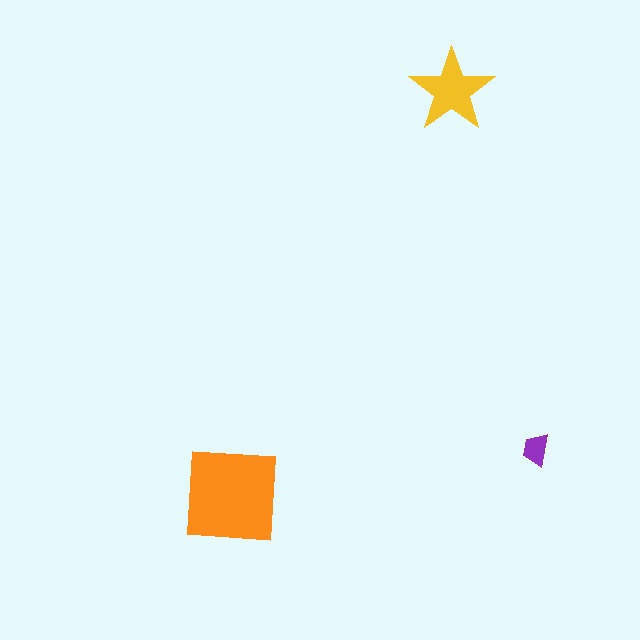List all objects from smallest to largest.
The purple trapezoid, the yellow star, the orange square.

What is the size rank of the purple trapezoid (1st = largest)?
3rd.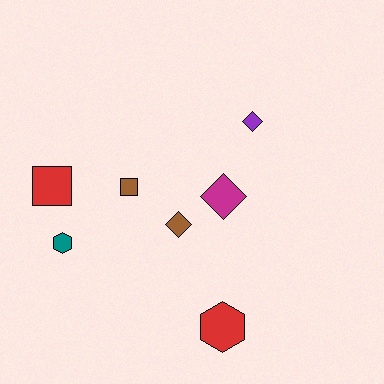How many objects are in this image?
There are 7 objects.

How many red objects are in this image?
There are 2 red objects.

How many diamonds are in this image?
There are 3 diamonds.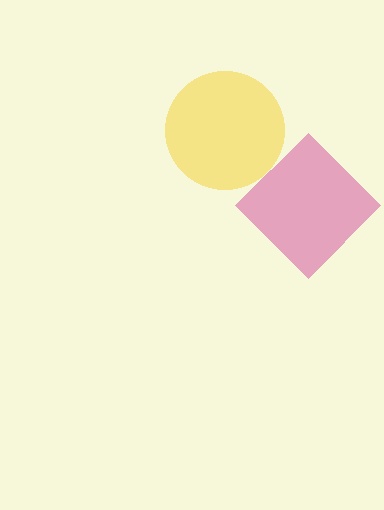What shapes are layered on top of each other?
The layered shapes are: a yellow circle, a magenta diamond.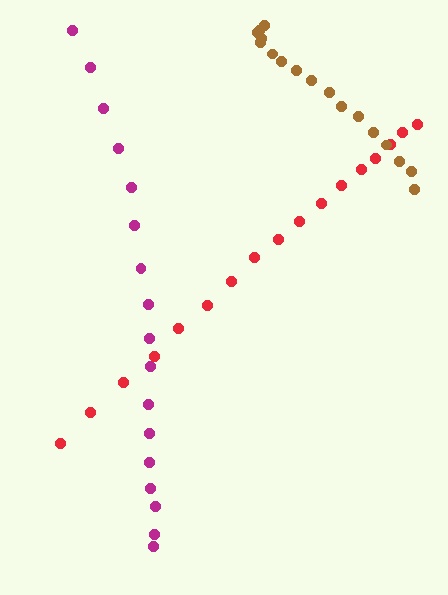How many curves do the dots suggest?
There are 3 distinct paths.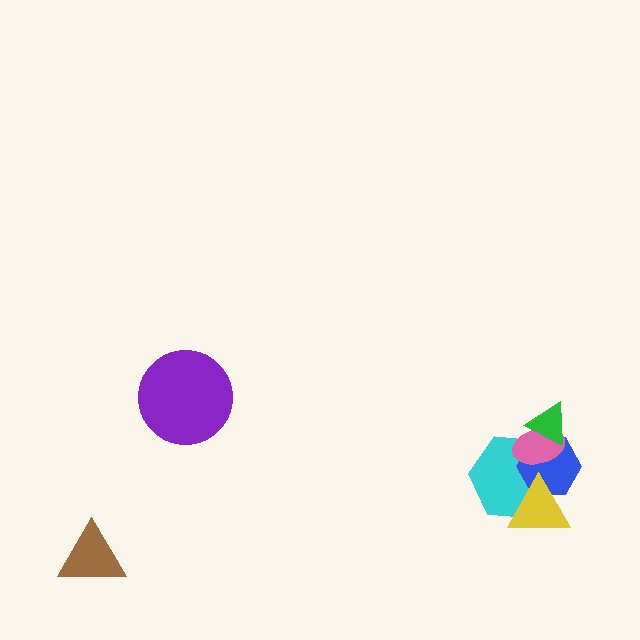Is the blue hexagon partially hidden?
Yes, it is partially covered by another shape.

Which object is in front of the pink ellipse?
The green triangle is in front of the pink ellipse.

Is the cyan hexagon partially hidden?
Yes, it is partially covered by another shape.